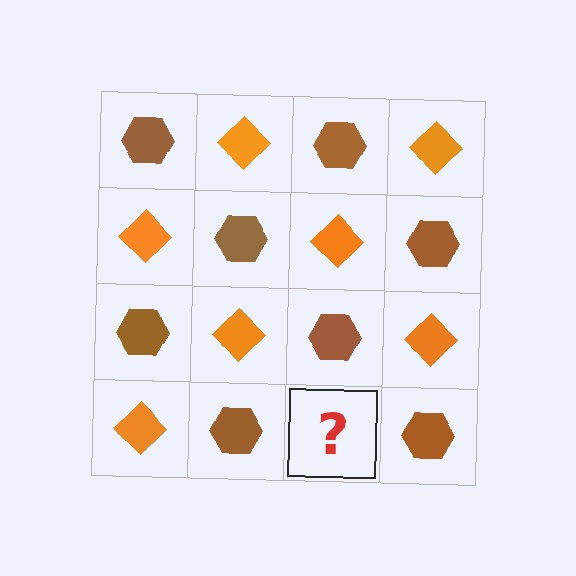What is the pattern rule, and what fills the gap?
The rule is that it alternates brown hexagon and orange diamond in a checkerboard pattern. The gap should be filled with an orange diamond.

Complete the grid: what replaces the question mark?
The question mark should be replaced with an orange diamond.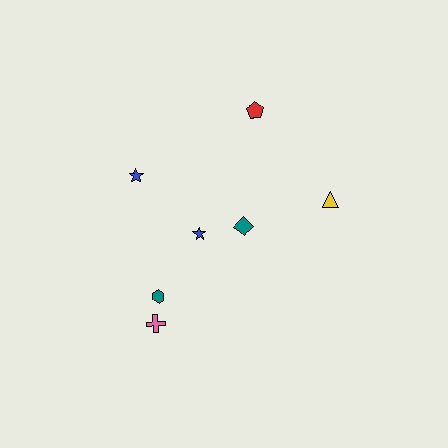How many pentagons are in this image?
There is 1 pentagon.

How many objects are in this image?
There are 7 objects.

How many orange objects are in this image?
There are no orange objects.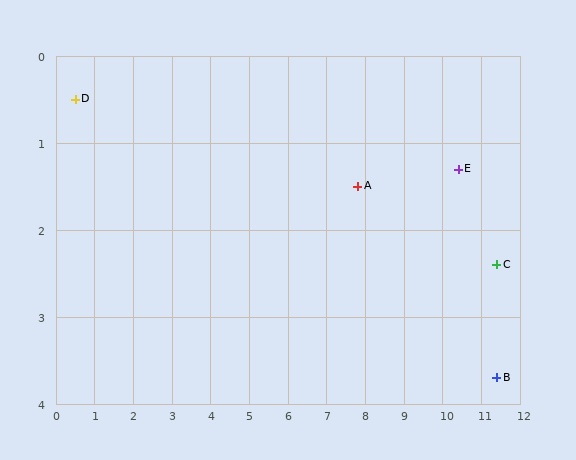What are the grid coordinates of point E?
Point E is at approximately (10.4, 1.3).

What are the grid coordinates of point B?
Point B is at approximately (11.4, 3.7).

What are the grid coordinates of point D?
Point D is at approximately (0.5, 0.5).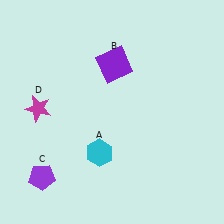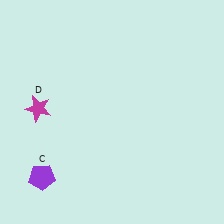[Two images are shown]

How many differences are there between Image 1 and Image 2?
There are 2 differences between the two images.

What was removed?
The purple square (B), the cyan hexagon (A) were removed in Image 2.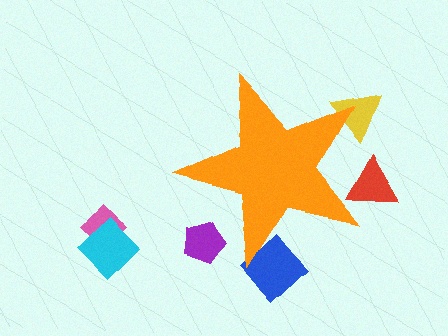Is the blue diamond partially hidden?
Yes, the blue diamond is partially hidden behind the orange star.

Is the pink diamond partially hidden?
No, the pink diamond is fully visible.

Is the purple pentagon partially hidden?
Yes, the purple pentagon is partially hidden behind the orange star.